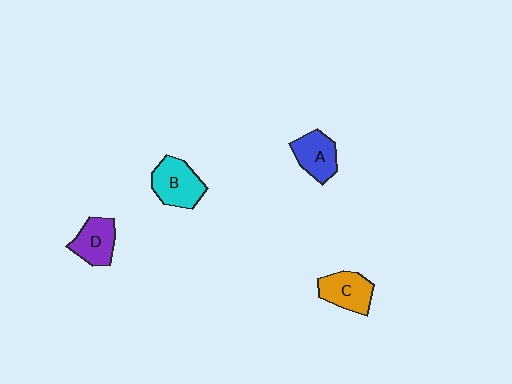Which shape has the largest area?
Shape B (cyan).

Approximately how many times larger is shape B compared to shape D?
Approximately 1.2 times.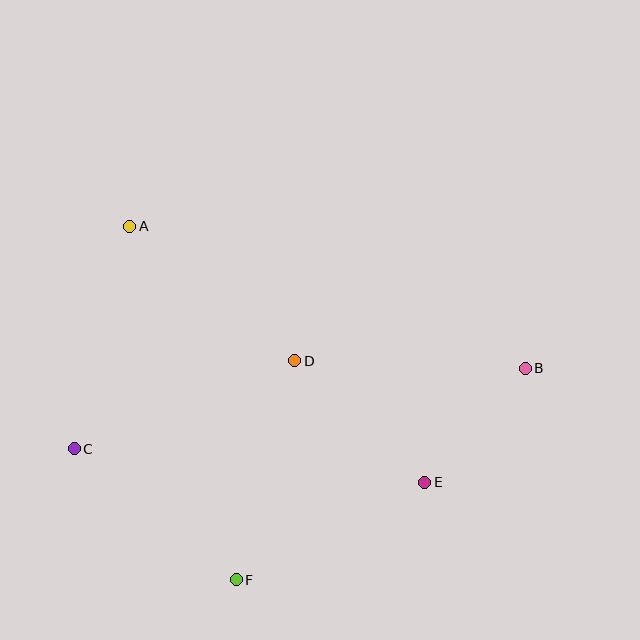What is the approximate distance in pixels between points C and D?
The distance between C and D is approximately 238 pixels.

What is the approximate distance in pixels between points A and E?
The distance between A and E is approximately 391 pixels.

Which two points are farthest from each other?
Points B and C are farthest from each other.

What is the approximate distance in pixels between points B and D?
The distance between B and D is approximately 230 pixels.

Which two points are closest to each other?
Points B and E are closest to each other.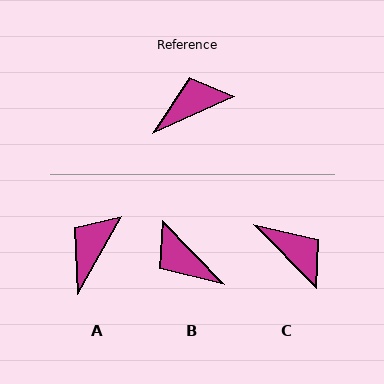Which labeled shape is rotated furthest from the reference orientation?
B, about 110 degrees away.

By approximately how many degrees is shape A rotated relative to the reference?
Approximately 36 degrees counter-clockwise.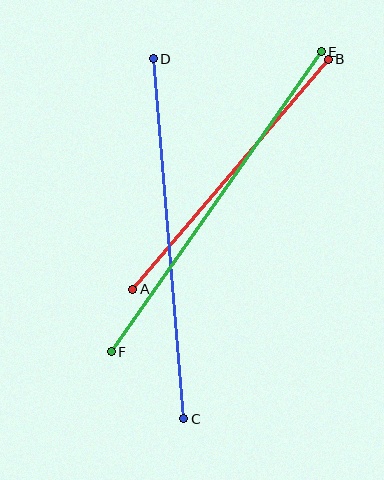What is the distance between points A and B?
The distance is approximately 302 pixels.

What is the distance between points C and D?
The distance is approximately 361 pixels.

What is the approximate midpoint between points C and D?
The midpoint is at approximately (169, 239) pixels.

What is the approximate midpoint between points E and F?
The midpoint is at approximately (216, 202) pixels.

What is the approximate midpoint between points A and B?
The midpoint is at approximately (230, 174) pixels.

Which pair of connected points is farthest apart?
Points E and F are farthest apart.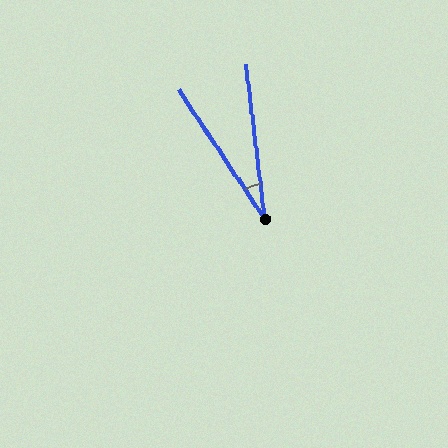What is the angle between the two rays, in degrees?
Approximately 26 degrees.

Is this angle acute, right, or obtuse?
It is acute.